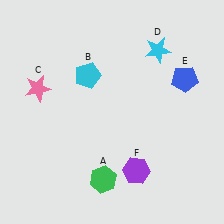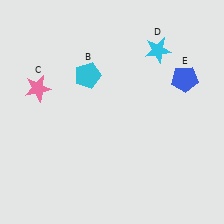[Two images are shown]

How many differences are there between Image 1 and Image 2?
There are 2 differences between the two images.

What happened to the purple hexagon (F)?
The purple hexagon (F) was removed in Image 2. It was in the bottom-right area of Image 1.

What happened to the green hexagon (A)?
The green hexagon (A) was removed in Image 2. It was in the bottom-left area of Image 1.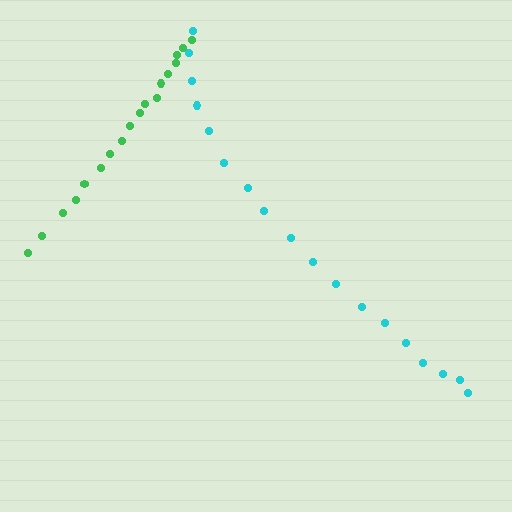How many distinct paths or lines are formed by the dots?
There are 2 distinct paths.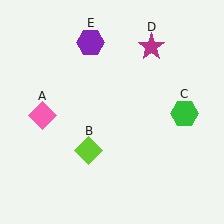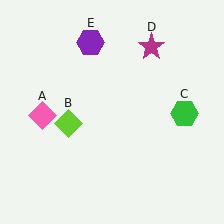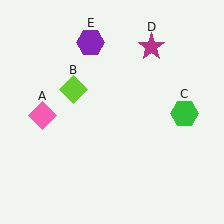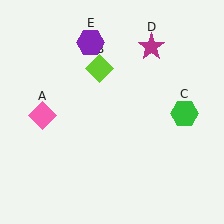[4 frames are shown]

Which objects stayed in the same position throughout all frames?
Pink diamond (object A) and green hexagon (object C) and magenta star (object D) and purple hexagon (object E) remained stationary.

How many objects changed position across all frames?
1 object changed position: lime diamond (object B).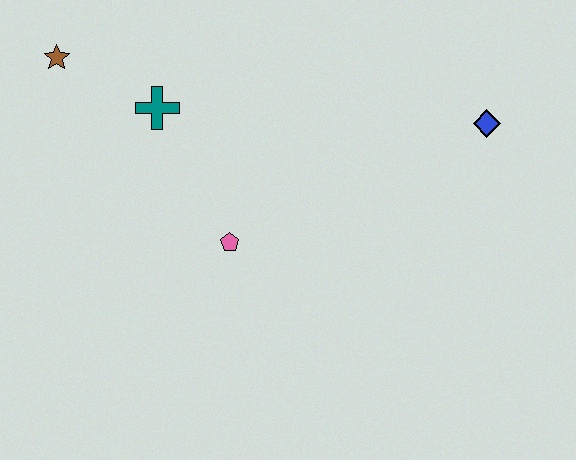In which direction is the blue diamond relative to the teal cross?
The blue diamond is to the right of the teal cross.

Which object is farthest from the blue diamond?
The brown star is farthest from the blue diamond.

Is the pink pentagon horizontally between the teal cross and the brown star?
No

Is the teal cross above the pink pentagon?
Yes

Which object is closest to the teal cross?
The brown star is closest to the teal cross.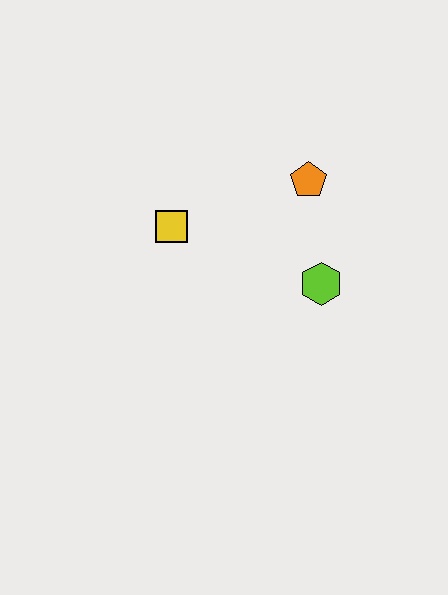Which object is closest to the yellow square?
The orange pentagon is closest to the yellow square.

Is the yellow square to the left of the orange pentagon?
Yes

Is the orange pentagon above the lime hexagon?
Yes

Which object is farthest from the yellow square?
The lime hexagon is farthest from the yellow square.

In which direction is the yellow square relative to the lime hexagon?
The yellow square is to the left of the lime hexagon.